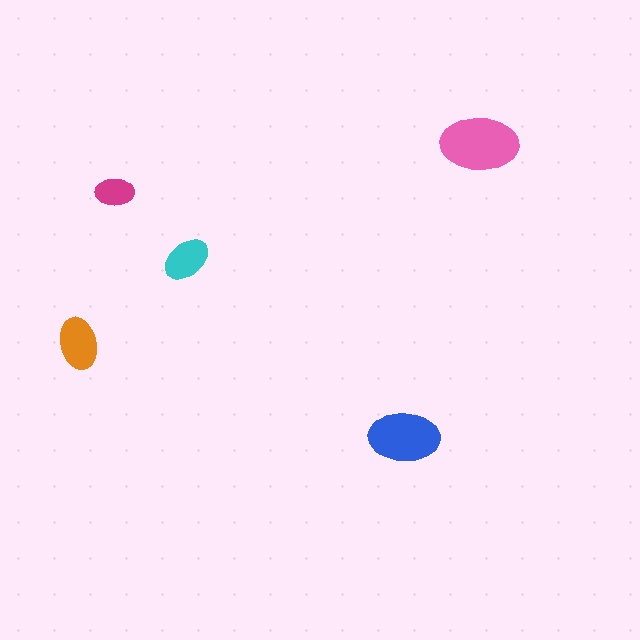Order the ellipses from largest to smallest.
the pink one, the blue one, the orange one, the cyan one, the magenta one.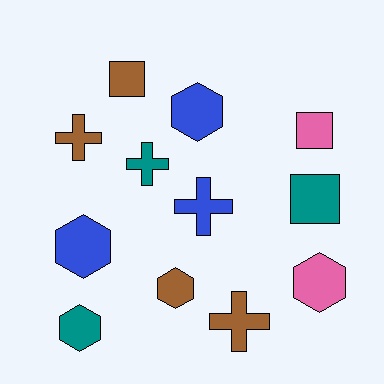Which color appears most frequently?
Brown, with 4 objects.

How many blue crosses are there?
There is 1 blue cross.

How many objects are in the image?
There are 12 objects.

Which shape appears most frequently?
Hexagon, with 5 objects.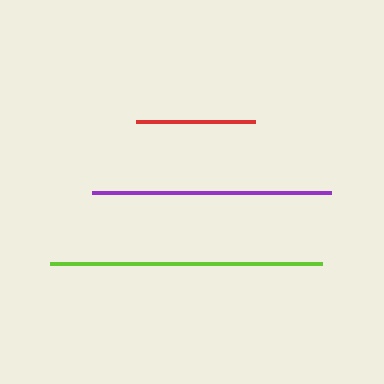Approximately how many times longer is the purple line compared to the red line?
The purple line is approximately 2.0 times the length of the red line.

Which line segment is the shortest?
The red line is the shortest at approximately 119 pixels.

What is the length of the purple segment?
The purple segment is approximately 239 pixels long.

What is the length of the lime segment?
The lime segment is approximately 272 pixels long.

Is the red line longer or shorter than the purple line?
The purple line is longer than the red line.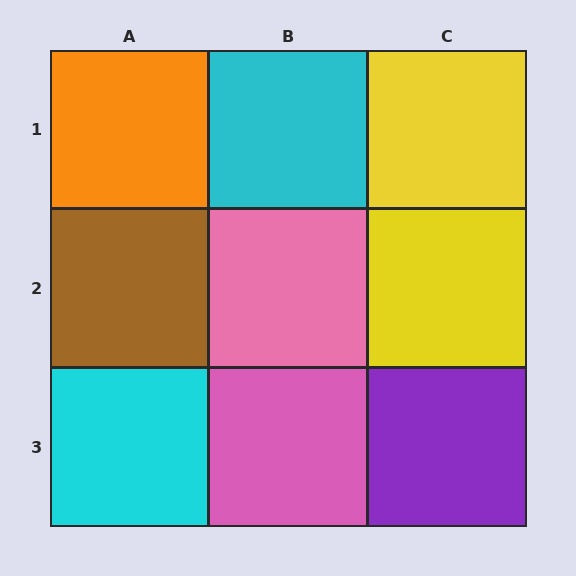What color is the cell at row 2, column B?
Pink.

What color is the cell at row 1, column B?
Cyan.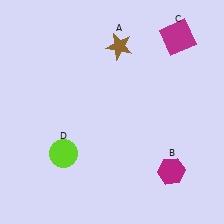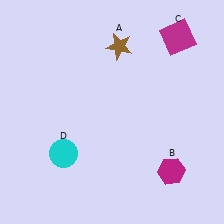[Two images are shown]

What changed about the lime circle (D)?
In Image 1, D is lime. In Image 2, it changed to cyan.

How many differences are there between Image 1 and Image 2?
There is 1 difference between the two images.